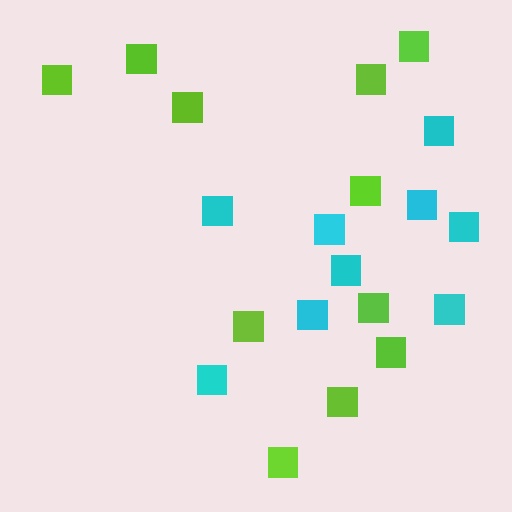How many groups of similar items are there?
There are 2 groups: one group of cyan squares (9) and one group of lime squares (11).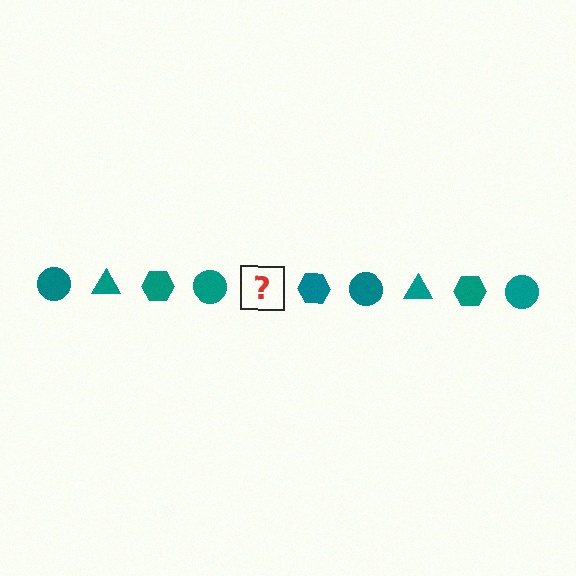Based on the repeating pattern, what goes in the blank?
The blank should be a teal triangle.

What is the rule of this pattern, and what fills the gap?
The rule is that the pattern cycles through circle, triangle, hexagon shapes in teal. The gap should be filled with a teal triangle.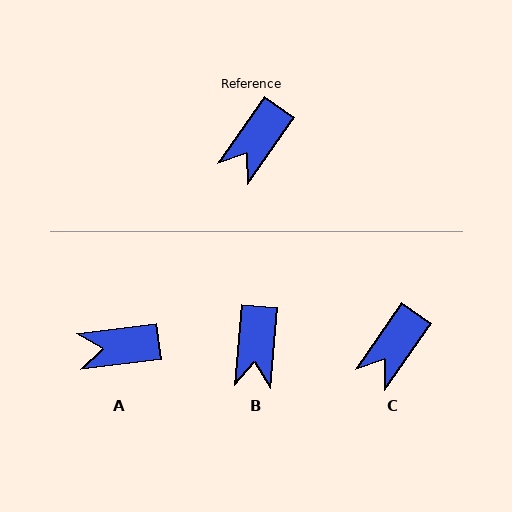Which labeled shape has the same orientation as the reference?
C.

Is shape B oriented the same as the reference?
No, it is off by about 30 degrees.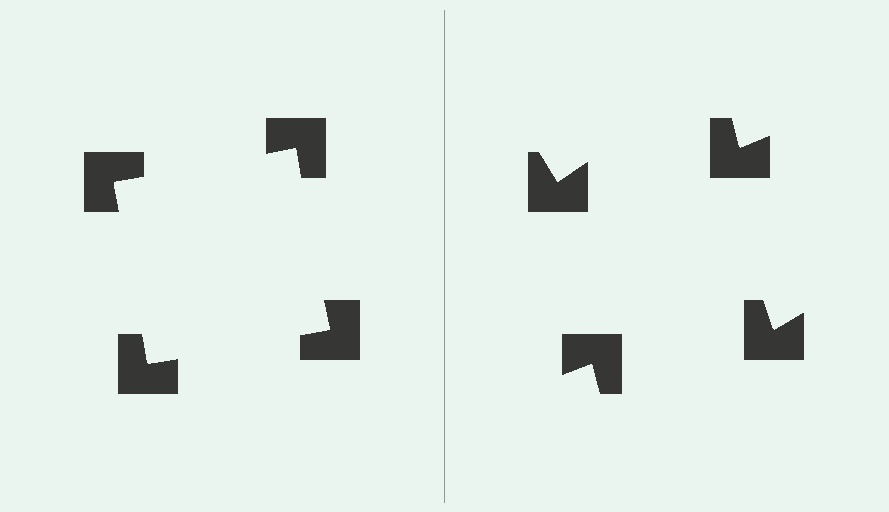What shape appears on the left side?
An illusory square.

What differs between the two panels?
The notched squares are positioned identically on both sides; only the wedge orientations differ. On the left they align to a square; on the right they are misaligned.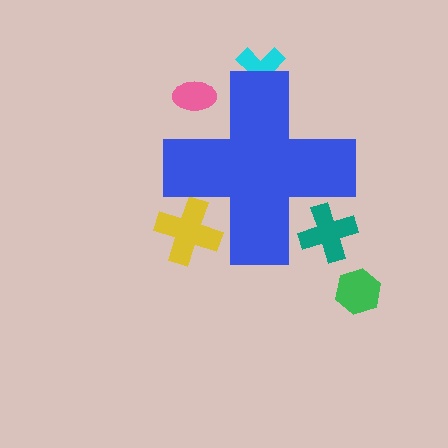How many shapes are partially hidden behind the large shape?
4 shapes are partially hidden.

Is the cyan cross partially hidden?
Yes, the cyan cross is partially hidden behind the blue cross.